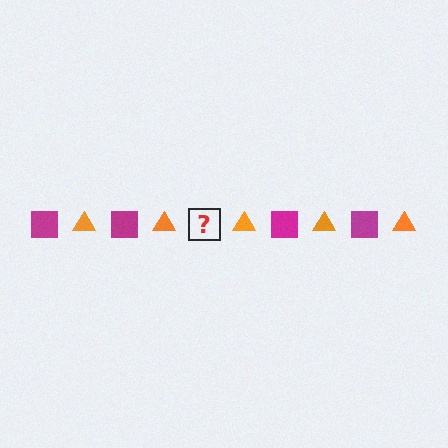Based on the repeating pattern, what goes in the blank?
The blank should be a magenta square.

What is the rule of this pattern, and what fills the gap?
The rule is that the pattern alternates between magenta square and orange triangle. The gap should be filled with a magenta square.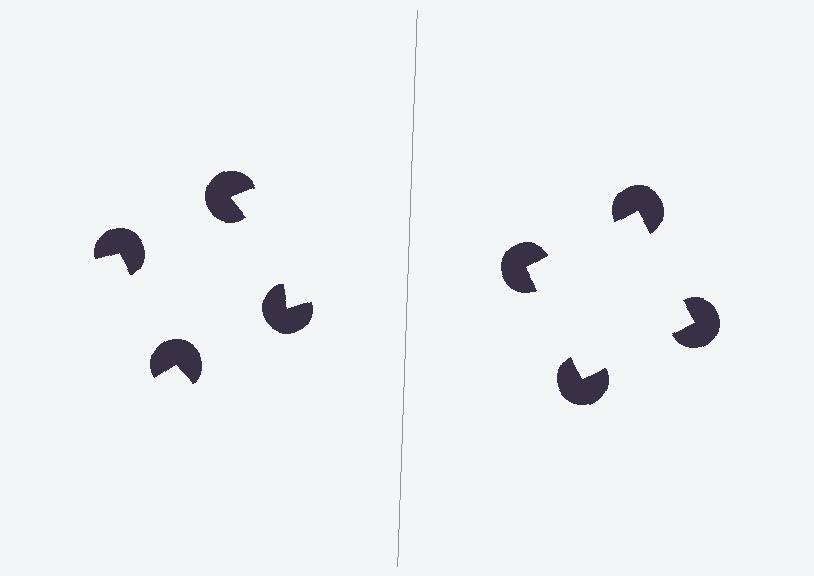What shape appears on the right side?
An illusory square.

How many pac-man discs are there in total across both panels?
8 — 4 on each side.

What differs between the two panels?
The pac-man discs are positioned identically on both sides; only the wedge orientations differ. On the right they align to a square; on the left they are misaligned.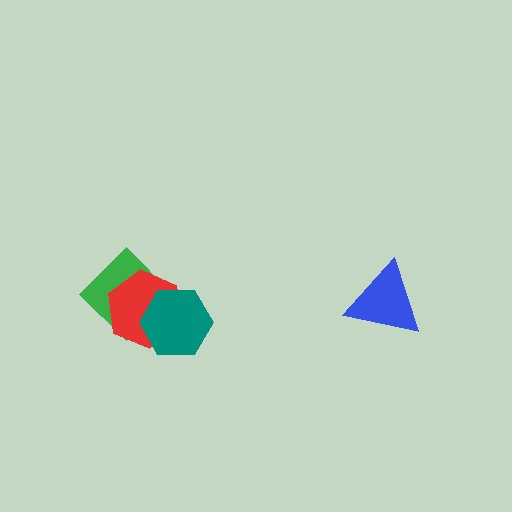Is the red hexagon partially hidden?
Yes, it is partially covered by another shape.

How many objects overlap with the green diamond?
2 objects overlap with the green diamond.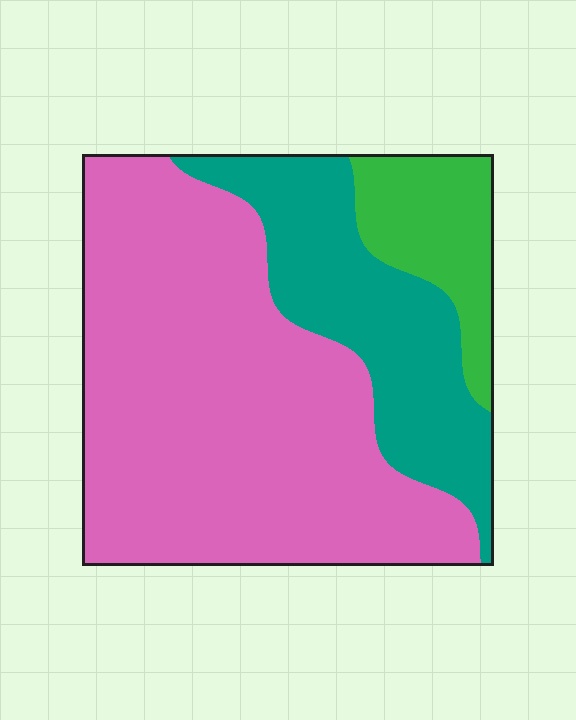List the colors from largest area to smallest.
From largest to smallest: pink, teal, green.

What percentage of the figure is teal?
Teal covers 25% of the figure.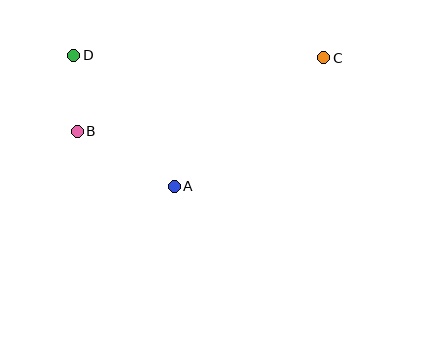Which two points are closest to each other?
Points B and D are closest to each other.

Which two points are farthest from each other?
Points B and C are farthest from each other.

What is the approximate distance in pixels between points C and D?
The distance between C and D is approximately 250 pixels.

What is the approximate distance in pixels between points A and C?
The distance between A and C is approximately 197 pixels.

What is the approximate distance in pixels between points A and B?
The distance between A and B is approximately 112 pixels.